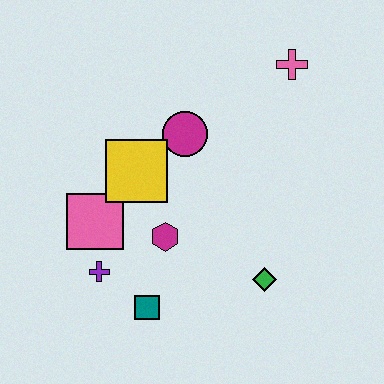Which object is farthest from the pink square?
The pink cross is farthest from the pink square.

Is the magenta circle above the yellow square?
Yes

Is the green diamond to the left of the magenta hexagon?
No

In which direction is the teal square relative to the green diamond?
The teal square is to the left of the green diamond.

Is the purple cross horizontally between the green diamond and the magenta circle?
No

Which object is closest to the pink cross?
The magenta circle is closest to the pink cross.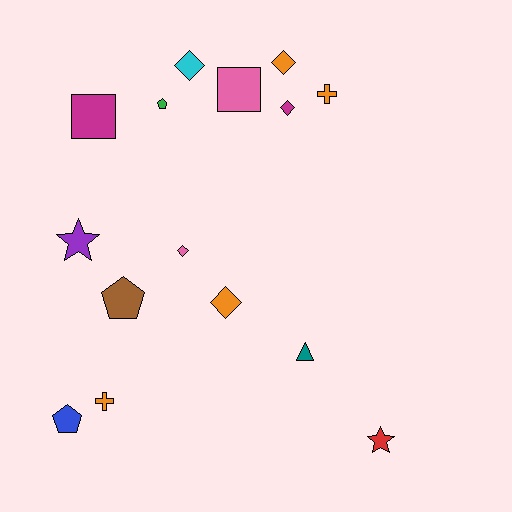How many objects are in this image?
There are 15 objects.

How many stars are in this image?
There are 2 stars.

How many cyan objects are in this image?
There is 1 cyan object.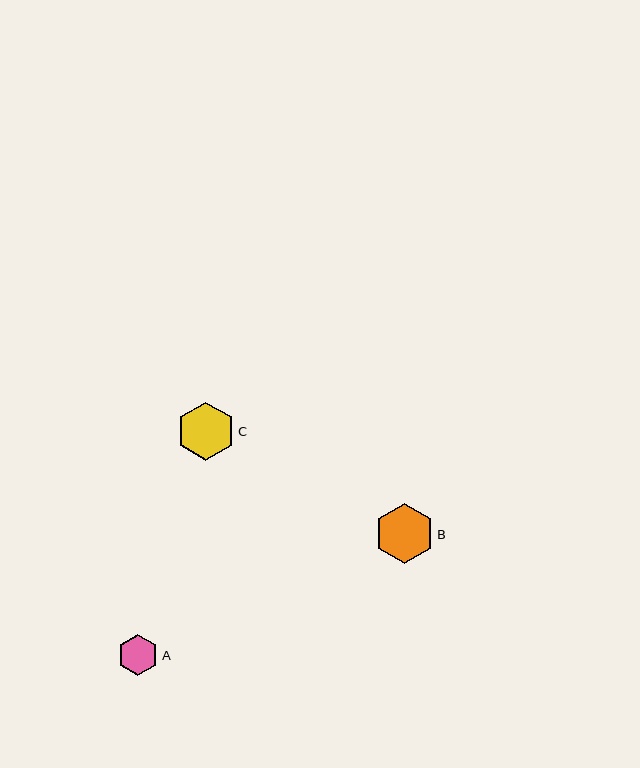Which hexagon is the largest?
Hexagon B is the largest with a size of approximately 60 pixels.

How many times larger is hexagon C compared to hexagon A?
Hexagon C is approximately 1.4 times the size of hexagon A.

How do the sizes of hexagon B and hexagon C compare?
Hexagon B and hexagon C are approximately the same size.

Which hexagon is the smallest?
Hexagon A is the smallest with a size of approximately 42 pixels.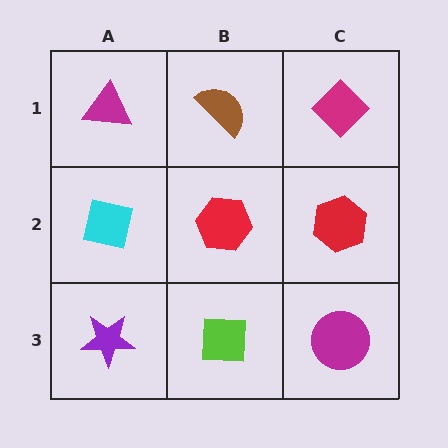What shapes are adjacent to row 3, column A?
A cyan square (row 2, column A), a lime square (row 3, column B).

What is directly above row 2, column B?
A brown semicircle.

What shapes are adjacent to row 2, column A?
A magenta triangle (row 1, column A), a purple star (row 3, column A), a red hexagon (row 2, column B).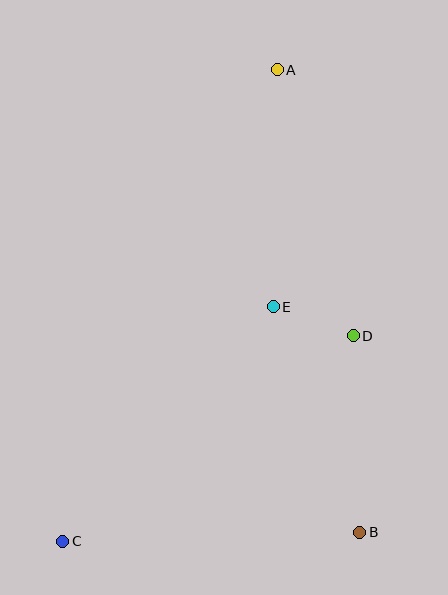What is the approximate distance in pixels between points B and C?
The distance between B and C is approximately 297 pixels.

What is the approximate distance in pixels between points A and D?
The distance between A and D is approximately 277 pixels.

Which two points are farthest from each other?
Points A and C are farthest from each other.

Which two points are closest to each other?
Points D and E are closest to each other.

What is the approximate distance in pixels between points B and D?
The distance between B and D is approximately 196 pixels.